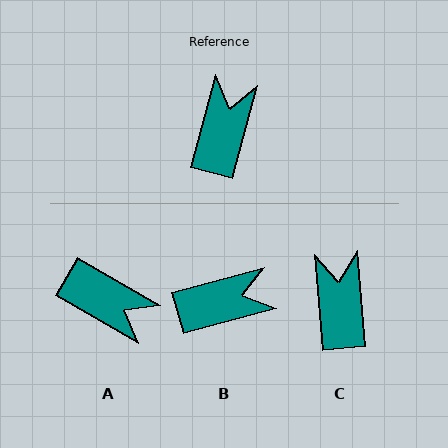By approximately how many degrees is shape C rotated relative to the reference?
Approximately 20 degrees counter-clockwise.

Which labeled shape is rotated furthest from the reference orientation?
A, about 105 degrees away.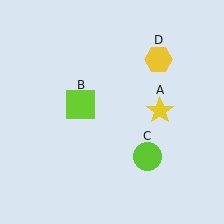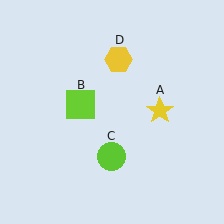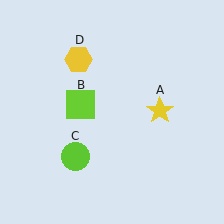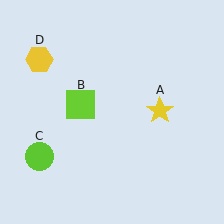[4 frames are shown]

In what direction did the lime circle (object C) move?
The lime circle (object C) moved left.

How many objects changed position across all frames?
2 objects changed position: lime circle (object C), yellow hexagon (object D).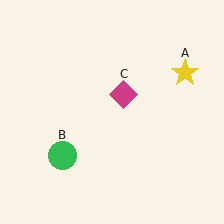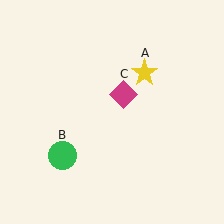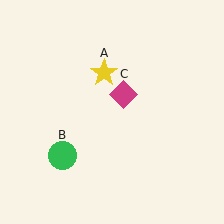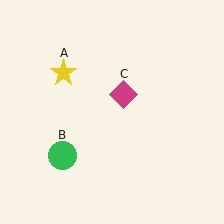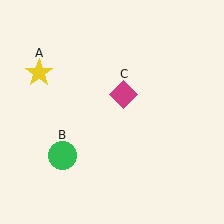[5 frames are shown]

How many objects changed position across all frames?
1 object changed position: yellow star (object A).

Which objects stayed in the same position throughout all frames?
Green circle (object B) and magenta diamond (object C) remained stationary.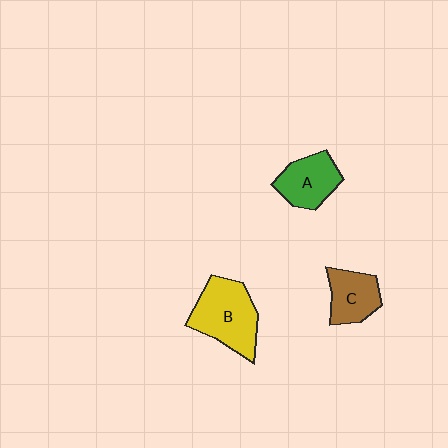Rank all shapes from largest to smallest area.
From largest to smallest: B (yellow), A (green), C (brown).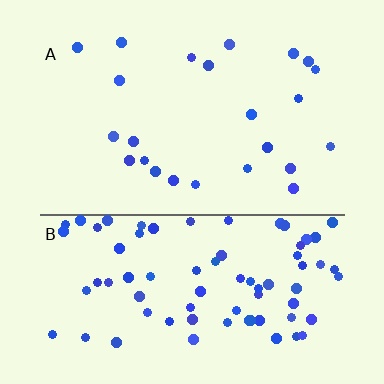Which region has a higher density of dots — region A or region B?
B (the bottom).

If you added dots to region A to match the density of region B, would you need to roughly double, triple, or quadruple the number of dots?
Approximately triple.